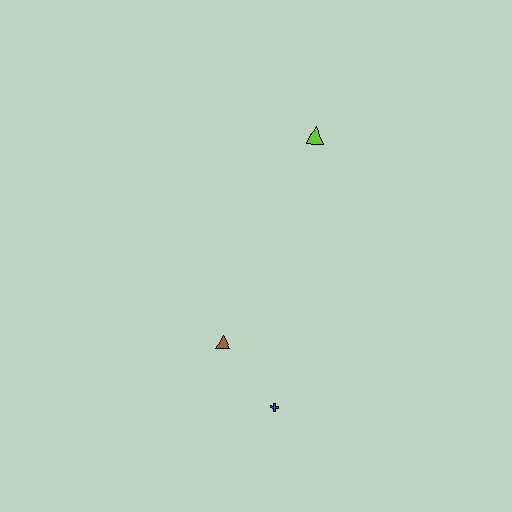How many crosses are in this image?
There is 1 cross.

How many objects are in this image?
There are 3 objects.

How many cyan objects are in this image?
There are no cyan objects.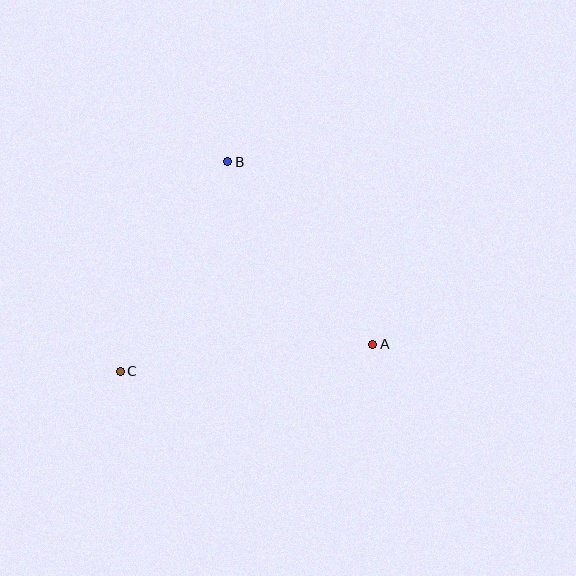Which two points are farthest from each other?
Points A and C are farthest from each other.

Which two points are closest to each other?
Points A and B are closest to each other.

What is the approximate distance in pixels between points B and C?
The distance between B and C is approximately 235 pixels.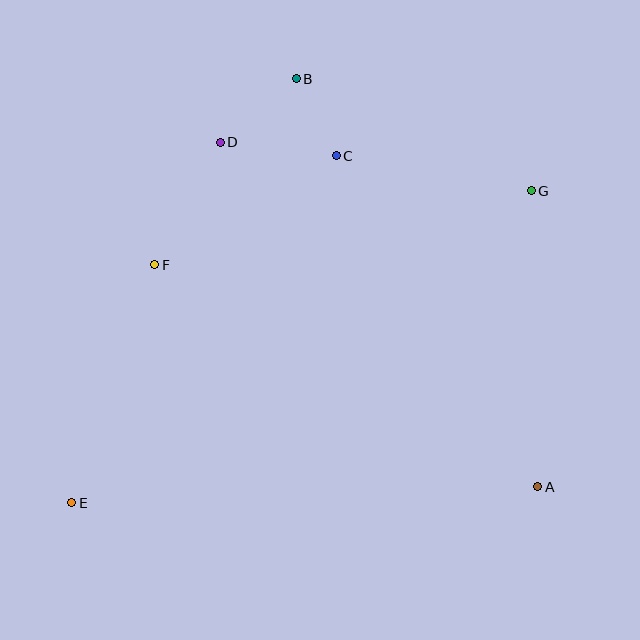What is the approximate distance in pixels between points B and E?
The distance between B and E is approximately 480 pixels.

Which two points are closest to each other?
Points B and C are closest to each other.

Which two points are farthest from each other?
Points E and G are farthest from each other.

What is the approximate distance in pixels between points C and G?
The distance between C and G is approximately 198 pixels.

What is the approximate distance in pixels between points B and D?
The distance between B and D is approximately 99 pixels.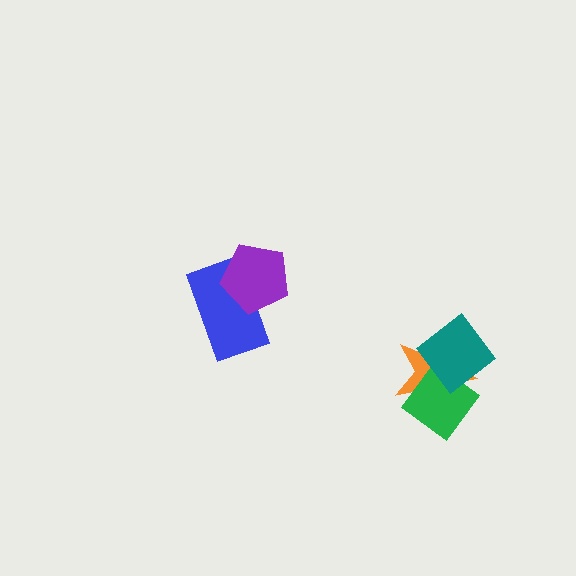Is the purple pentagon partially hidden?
No, no other shape covers it.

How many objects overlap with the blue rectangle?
1 object overlaps with the blue rectangle.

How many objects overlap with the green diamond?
2 objects overlap with the green diamond.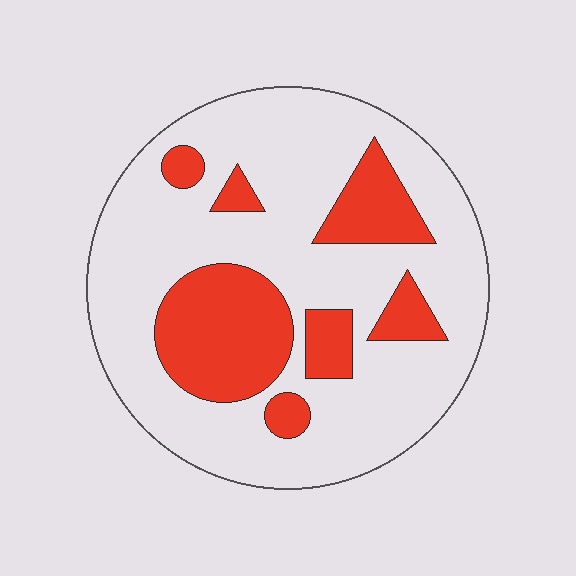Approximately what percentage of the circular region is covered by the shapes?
Approximately 25%.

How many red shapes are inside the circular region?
7.